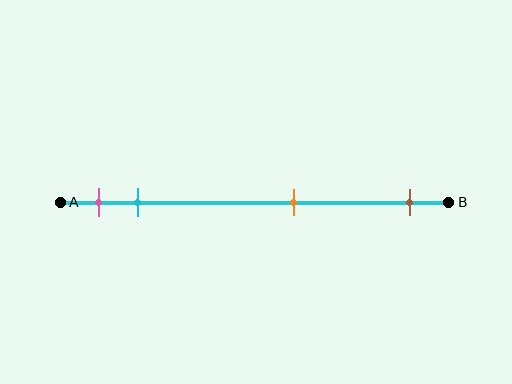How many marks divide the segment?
There are 4 marks dividing the segment.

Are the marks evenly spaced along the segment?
No, the marks are not evenly spaced.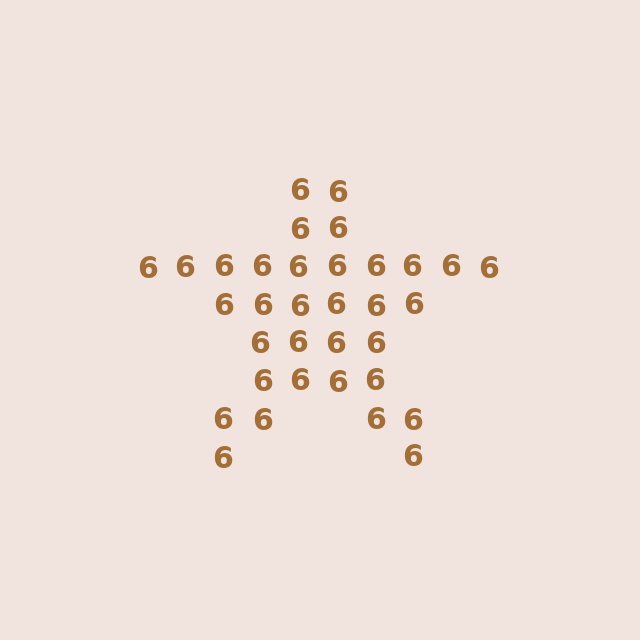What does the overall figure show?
The overall figure shows a star.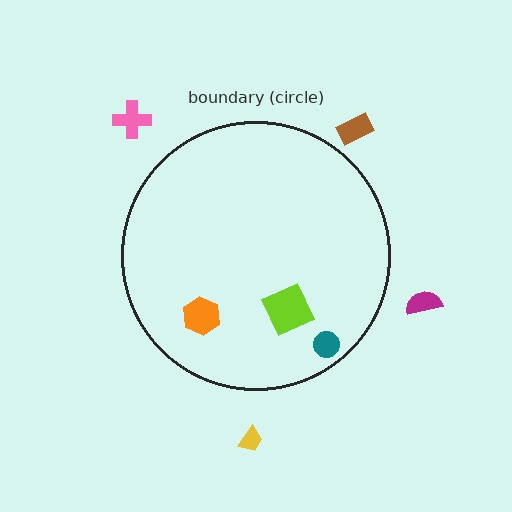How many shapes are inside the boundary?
3 inside, 4 outside.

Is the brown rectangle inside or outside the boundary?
Outside.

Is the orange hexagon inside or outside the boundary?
Inside.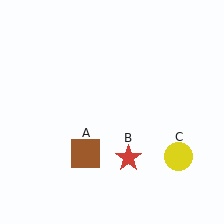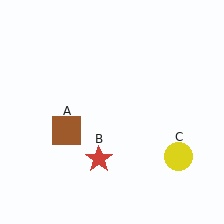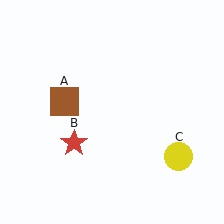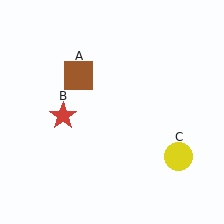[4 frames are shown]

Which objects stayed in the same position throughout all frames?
Yellow circle (object C) remained stationary.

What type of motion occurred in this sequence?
The brown square (object A), red star (object B) rotated clockwise around the center of the scene.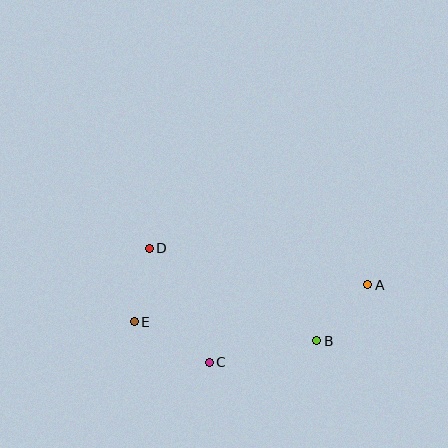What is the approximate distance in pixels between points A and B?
The distance between A and B is approximately 76 pixels.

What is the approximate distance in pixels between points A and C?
The distance between A and C is approximately 177 pixels.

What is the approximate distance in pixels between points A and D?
The distance between A and D is approximately 222 pixels.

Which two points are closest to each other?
Points D and E are closest to each other.